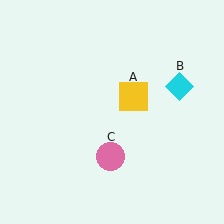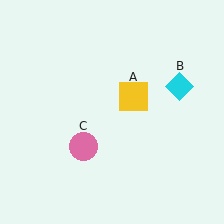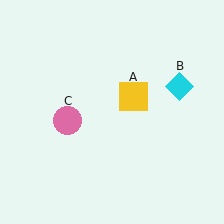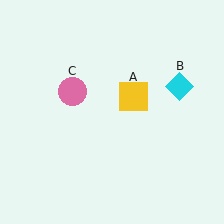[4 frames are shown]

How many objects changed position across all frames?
1 object changed position: pink circle (object C).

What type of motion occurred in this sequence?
The pink circle (object C) rotated clockwise around the center of the scene.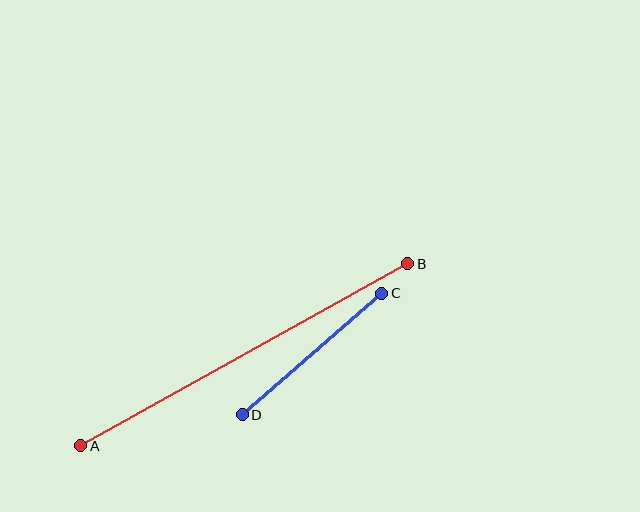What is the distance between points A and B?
The distance is approximately 374 pixels.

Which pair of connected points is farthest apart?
Points A and B are farthest apart.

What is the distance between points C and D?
The distance is approximately 185 pixels.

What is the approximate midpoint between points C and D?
The midpoint is at approximately (312, 354) pixels.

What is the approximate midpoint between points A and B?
The midpoint is at approximately (244, 355) pixels.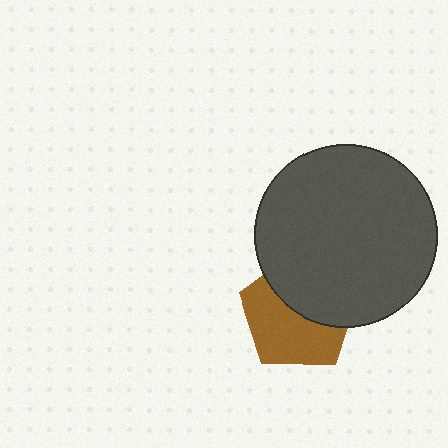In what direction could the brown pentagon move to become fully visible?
The brown pentagon could move down. That would shift it out from behind the dark gray circle entirely.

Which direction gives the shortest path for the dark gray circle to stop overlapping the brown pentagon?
Moving up gives the shortest separation.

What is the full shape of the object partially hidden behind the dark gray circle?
The partially hidden object is a brown pentagon.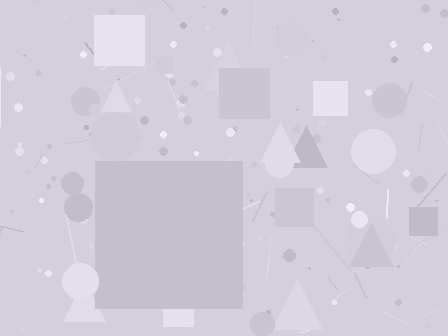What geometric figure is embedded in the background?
A square is embedded in the background.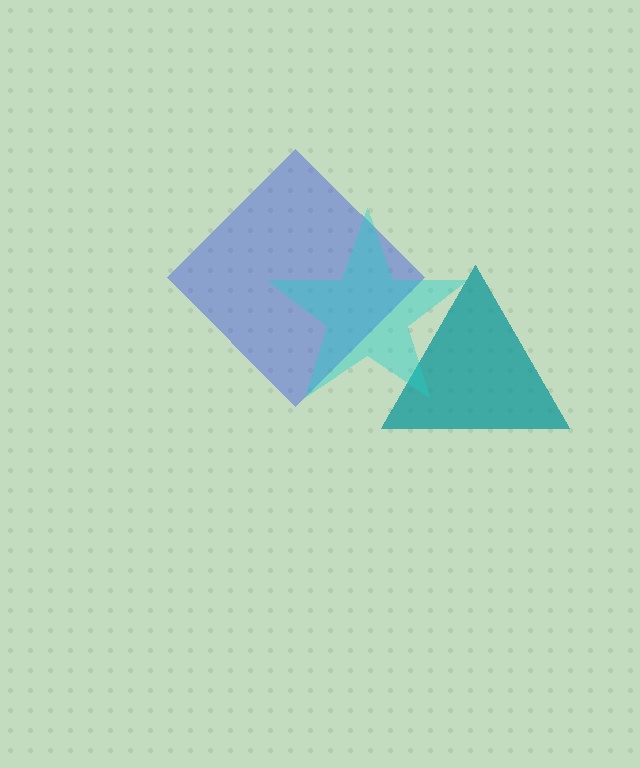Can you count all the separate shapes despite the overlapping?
Yes, there are 3 separate shapes.